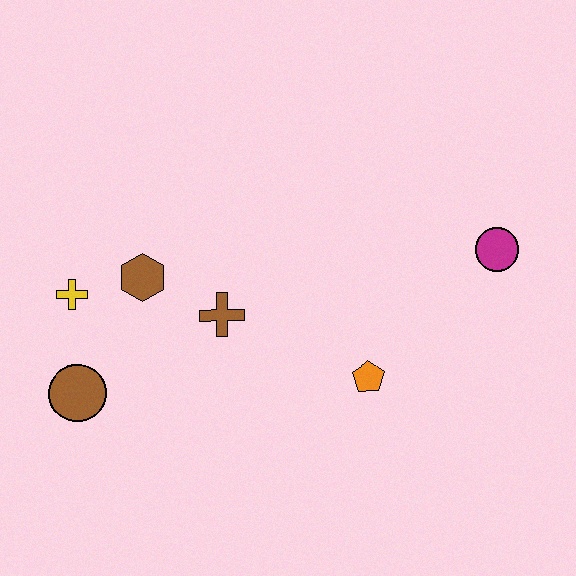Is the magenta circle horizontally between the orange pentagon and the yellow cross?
No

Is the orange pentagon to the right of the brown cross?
Yes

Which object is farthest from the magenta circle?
The brown circle is farthest from the magenta circle.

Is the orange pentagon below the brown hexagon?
Yes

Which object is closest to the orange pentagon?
The brown cross is closest to the orange pentagon.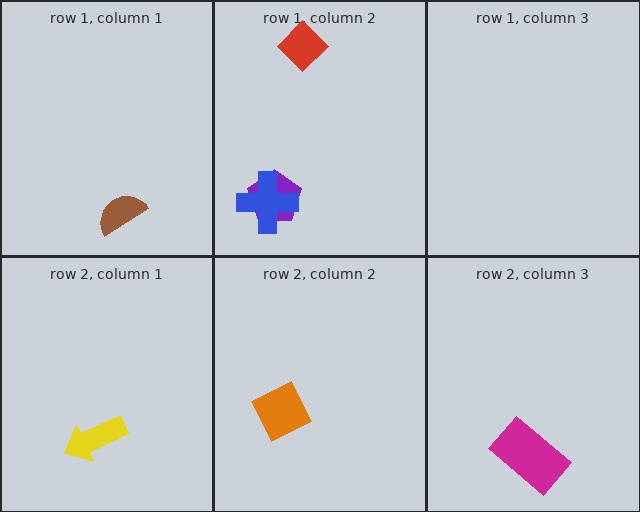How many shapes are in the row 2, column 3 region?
1.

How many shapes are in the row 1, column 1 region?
1.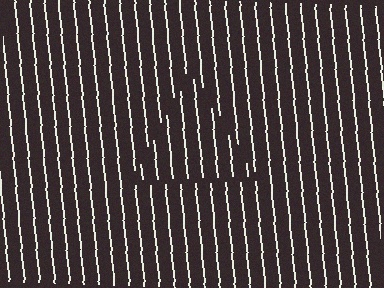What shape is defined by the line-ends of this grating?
An illusory triangle. The interior of the shape contains the same grating, shifted by half a period — the contour is defined by the phase discontinuity where line-ends from the inner and outer gratings abut.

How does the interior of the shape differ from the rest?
The interior of the shape contains the same grating, shifted by half a period — the contour is defined by the phase discontinuity where line-ends from the inner and outer gratings abut.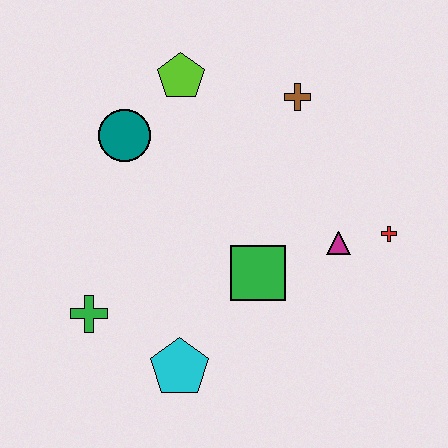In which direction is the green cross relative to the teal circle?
The green cross is below the teal circle.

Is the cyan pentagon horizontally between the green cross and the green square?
Yes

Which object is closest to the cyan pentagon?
The green cross is closest to the cyan pentagon.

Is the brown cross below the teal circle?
No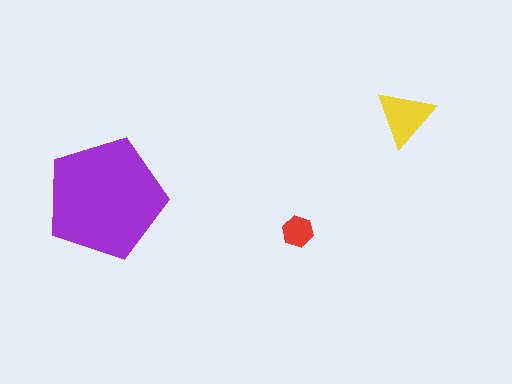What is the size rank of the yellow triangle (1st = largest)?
2nd.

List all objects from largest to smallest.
The purple pentagon, the yellow triangle, the red hexagon.